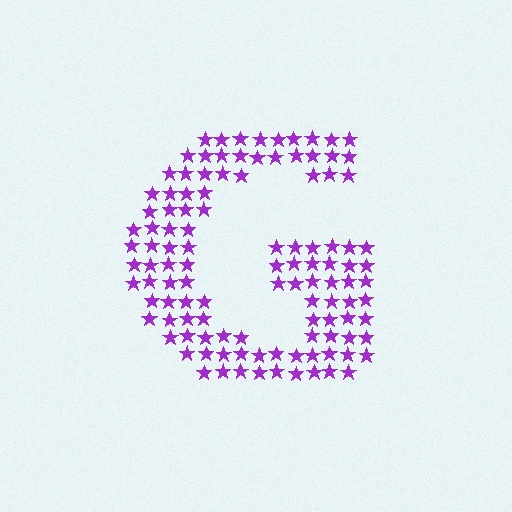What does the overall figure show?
The overall figure shows the letter G.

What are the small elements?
The small elements are stars.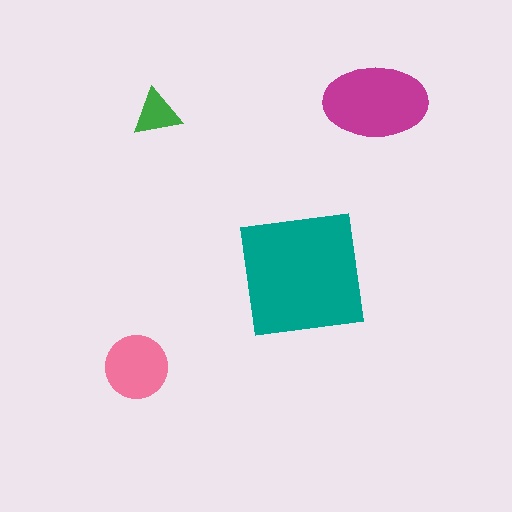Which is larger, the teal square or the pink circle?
The teal square.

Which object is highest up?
The magenta ellipse is topmost.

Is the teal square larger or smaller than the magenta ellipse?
Larger.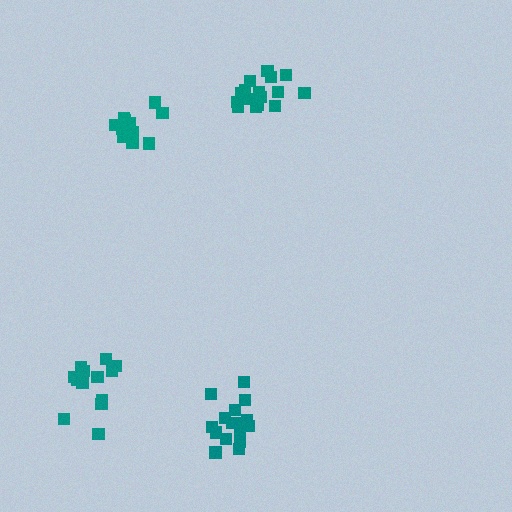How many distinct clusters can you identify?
There are 4 distinct clusters.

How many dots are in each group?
Group 1: 11 dots, Group 2: 16 dots, Group 3: 13 dots, Group 4: 16 dots (56 total).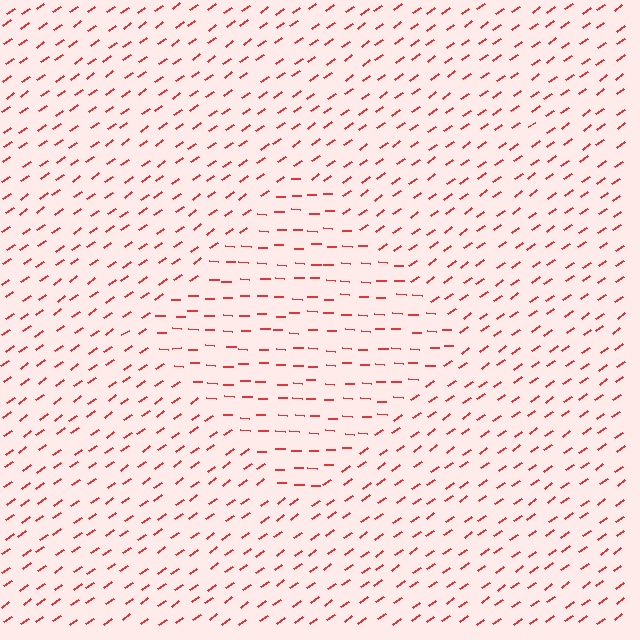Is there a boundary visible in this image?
Yes, there is a texture boundary formed by a change in line orientation.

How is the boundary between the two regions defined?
The boundary is defined purely by a change in line orientation (approximately 37 degrees difference). All lines are the same color and thickness.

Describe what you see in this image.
The image is filled with small red line segments. A diamond region in the image has lines oriented differently from the surrounding lines, creating a visible texture boundary.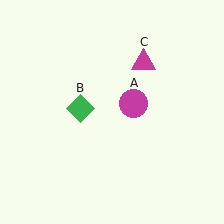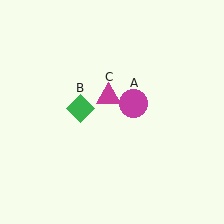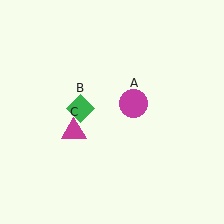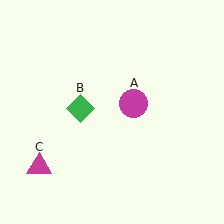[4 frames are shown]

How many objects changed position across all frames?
1 object changed position: magenta triangle (object C).